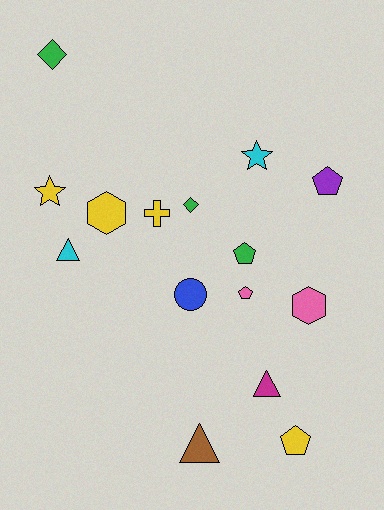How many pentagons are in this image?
There are 4 pentagons.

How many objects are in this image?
There are 15 objects.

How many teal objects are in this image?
There are no teal objects.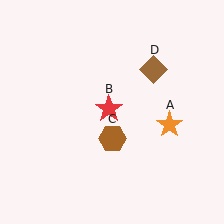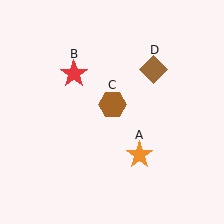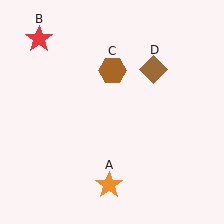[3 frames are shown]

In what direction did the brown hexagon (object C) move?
The brown hexagon (object C) moved up.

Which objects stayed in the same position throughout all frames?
Brown diamond (object D) remained stationary.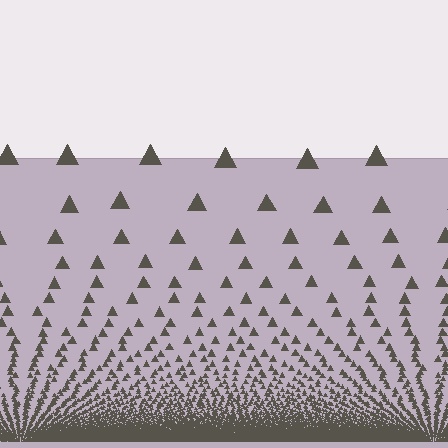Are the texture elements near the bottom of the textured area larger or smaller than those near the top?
Smaller. The gradient is inverted — elements near the bottom are smaller and denser.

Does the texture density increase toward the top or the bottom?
Density increases toward the bottom.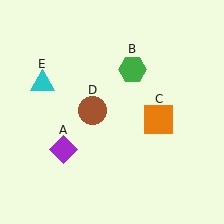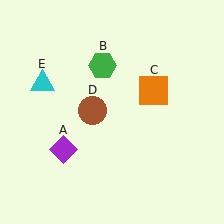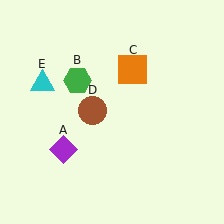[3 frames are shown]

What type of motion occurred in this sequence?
The green hexagon (object B), orange square (object C) rotated counterclockwise around the center of the scene.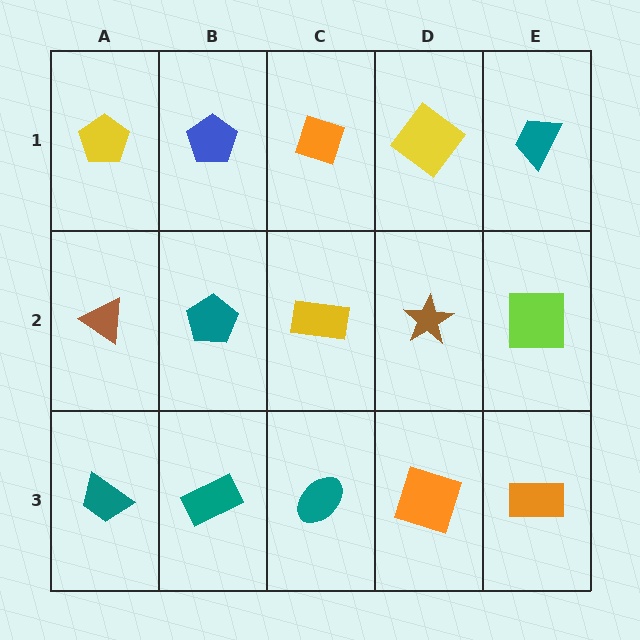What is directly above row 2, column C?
An orange diamond.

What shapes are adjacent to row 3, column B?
A teal pentagon (row 2, column B), a teal trapezoid (row 3, column A), a teal ellipse (row 3, column C).